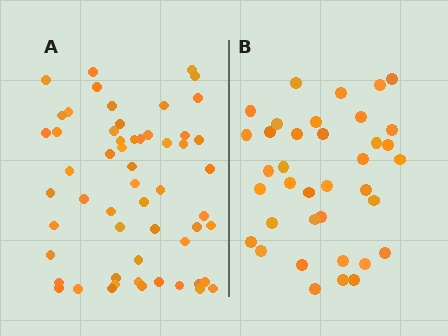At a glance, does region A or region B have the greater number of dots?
Region A (the left region) has more dots.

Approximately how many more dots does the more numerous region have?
Region A has approximately 20 more dots than region B.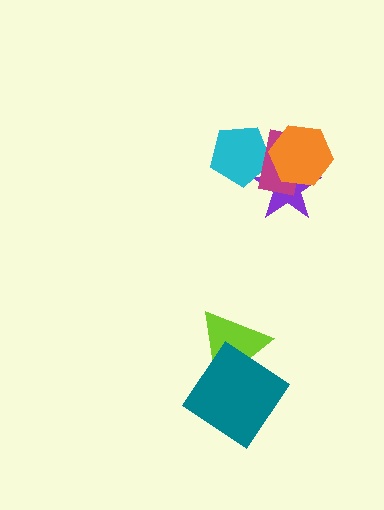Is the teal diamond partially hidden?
No, no other shape covers it.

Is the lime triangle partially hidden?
Yes, it is partially covered by another shape.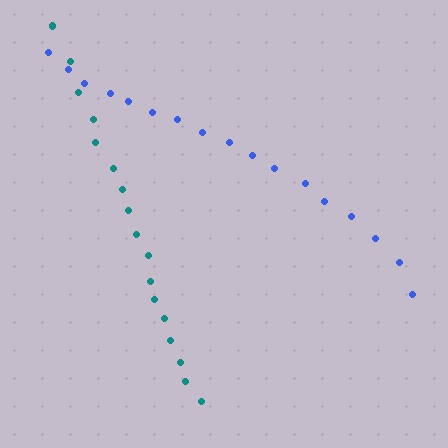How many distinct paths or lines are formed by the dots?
There are 2 distinct paths.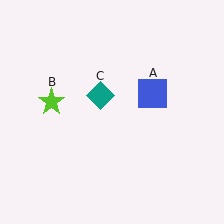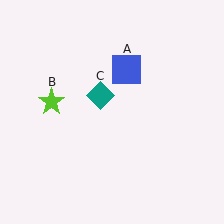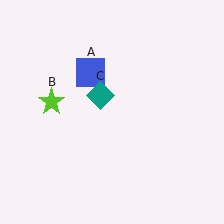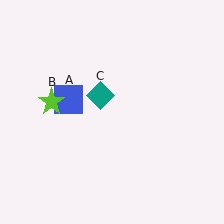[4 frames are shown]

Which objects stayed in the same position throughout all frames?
Lime star (object B) and teal diamond (object C) remained stationary.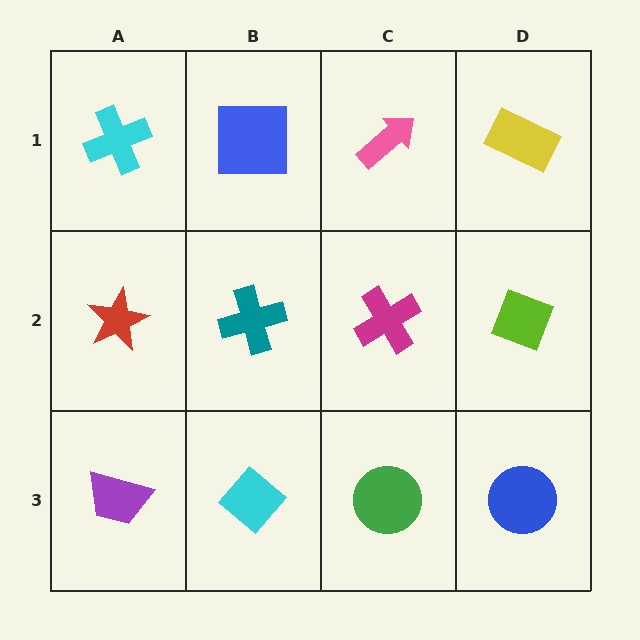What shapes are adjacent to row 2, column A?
A cyan cross (row 1, column A), a purple trapezoid (row 3, column A), a teal cross (row 2, column B).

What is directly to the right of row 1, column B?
A pink arrow.